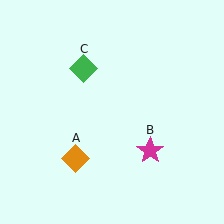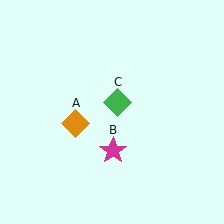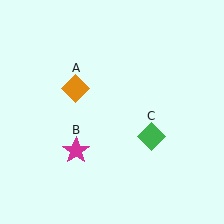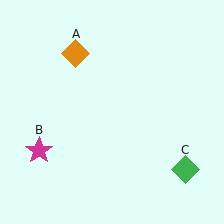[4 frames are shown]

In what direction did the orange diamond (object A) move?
The orange diamond (object A) moved up.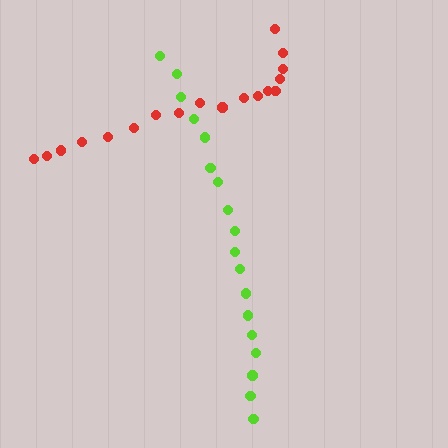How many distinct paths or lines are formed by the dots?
There are 2 distinct paths.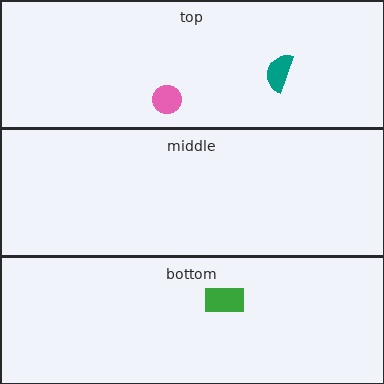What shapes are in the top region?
The pink circle, the teal semicircle.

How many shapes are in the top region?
2.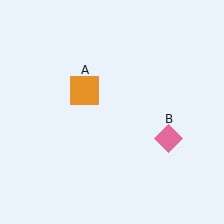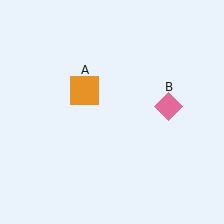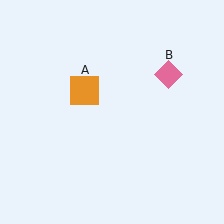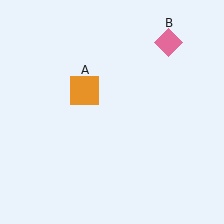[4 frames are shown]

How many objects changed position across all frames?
1 object changed position: pink diamond (object B).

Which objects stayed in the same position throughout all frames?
Orange square (object A) remained stationary.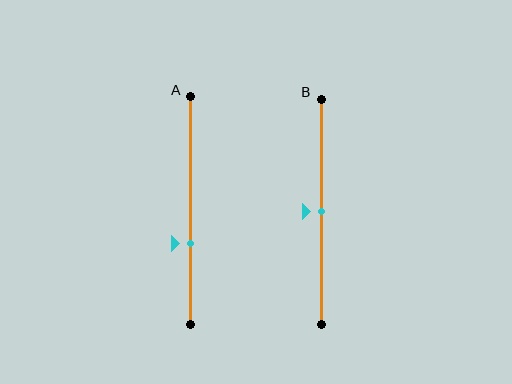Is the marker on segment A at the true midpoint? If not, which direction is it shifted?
No, the marker on segment A is shifted downward by about 15% of the segment length.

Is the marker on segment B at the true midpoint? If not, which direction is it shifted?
Yes, the marker on segment B is at the true midpoint.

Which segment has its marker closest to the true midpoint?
Segment B has its marker closest to the true midpoint.